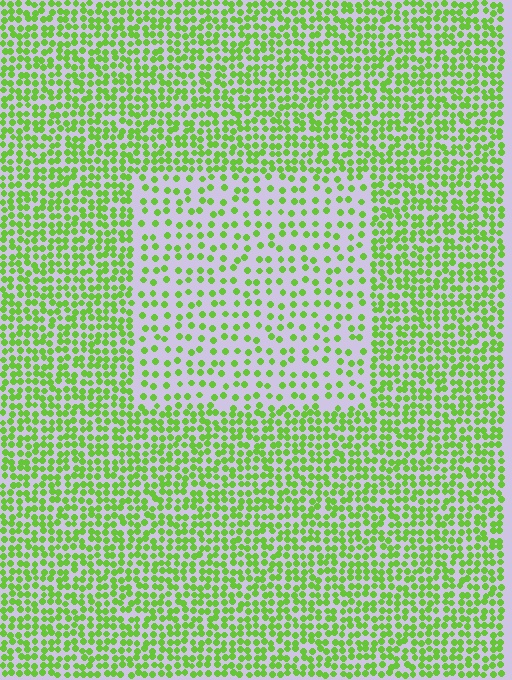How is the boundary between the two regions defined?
The boundary is defined by a change in element density (approximately 2.1x ratio). All elements are the same color, size, and shape.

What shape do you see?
I see a rectangle.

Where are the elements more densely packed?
The elements are more densely packed outside the rectangle boundary.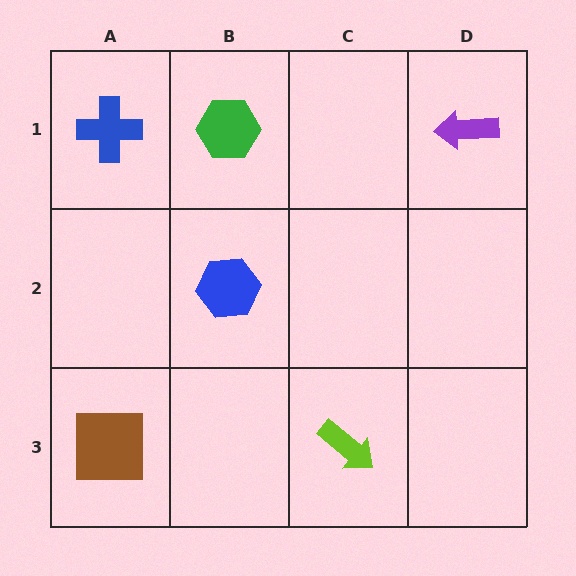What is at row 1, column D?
A purple arrow.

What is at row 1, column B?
A green hexagon.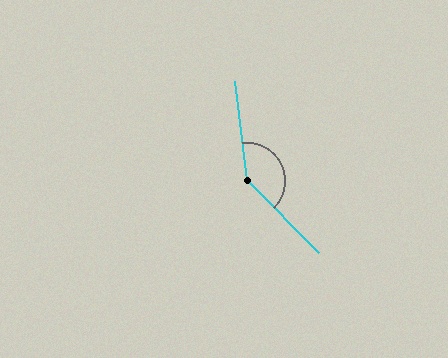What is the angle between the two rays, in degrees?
Approximately 143 degrees.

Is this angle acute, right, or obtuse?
It is obtuse.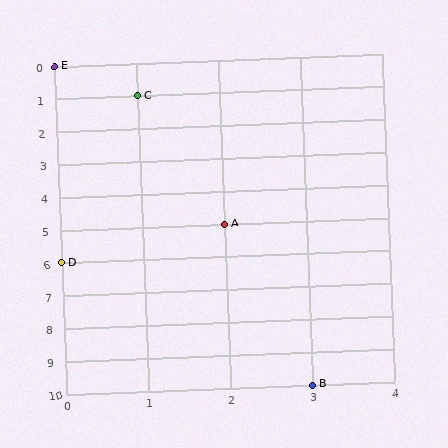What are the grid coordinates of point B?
Point B is at grid coordinates (3, 10).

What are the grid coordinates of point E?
Point E is at grid coordinates (0, 0).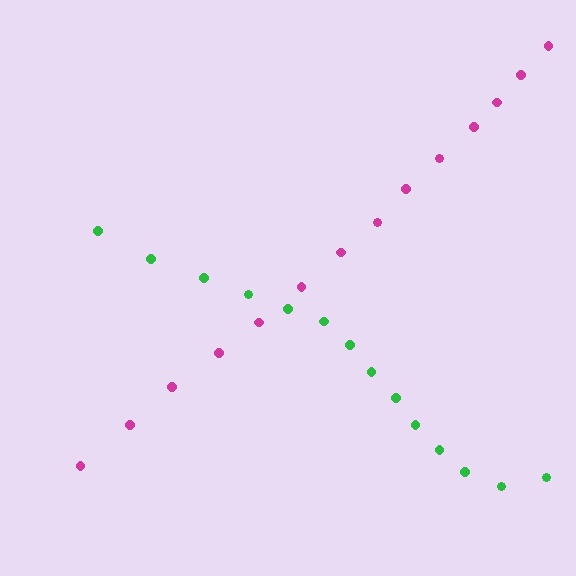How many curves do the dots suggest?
There are 2 distinct paths.